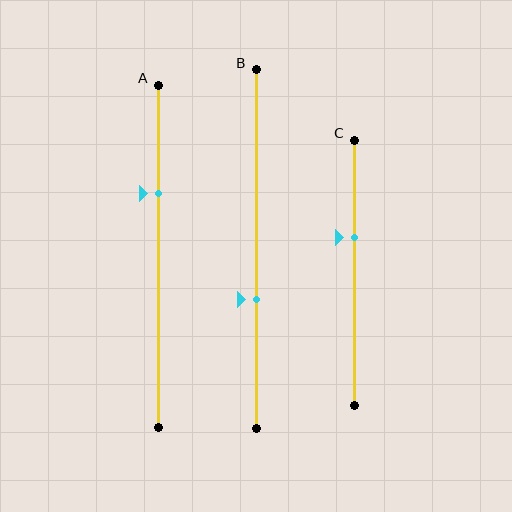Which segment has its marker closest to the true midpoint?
Segment C has its marker closest to the true midpoint.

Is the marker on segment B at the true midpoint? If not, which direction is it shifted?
No, the marker on segment B is shifted downward by about 14% of the segment length.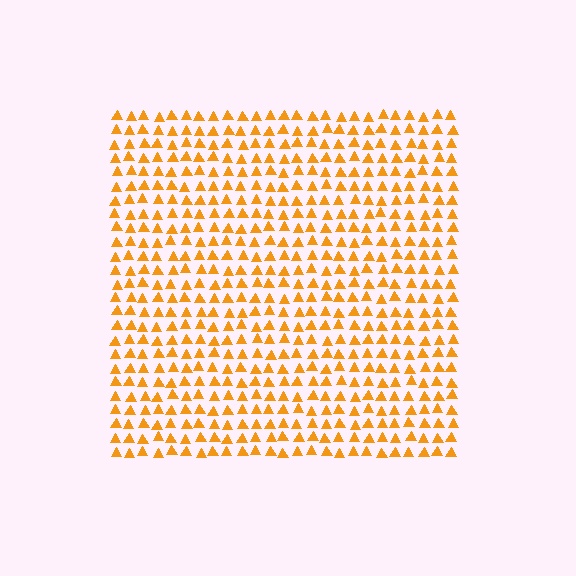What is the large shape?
The large shape is a square.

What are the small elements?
The small elements are triangles.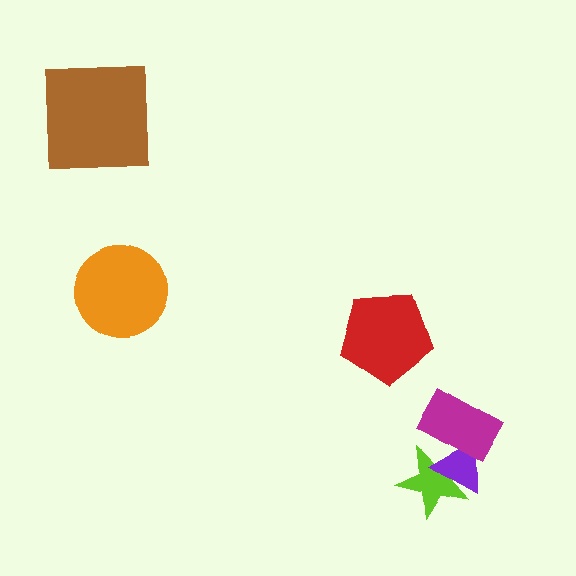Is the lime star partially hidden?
Yes, it is partially covered by another shape.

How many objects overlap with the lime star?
2 objects overlap with the lime star.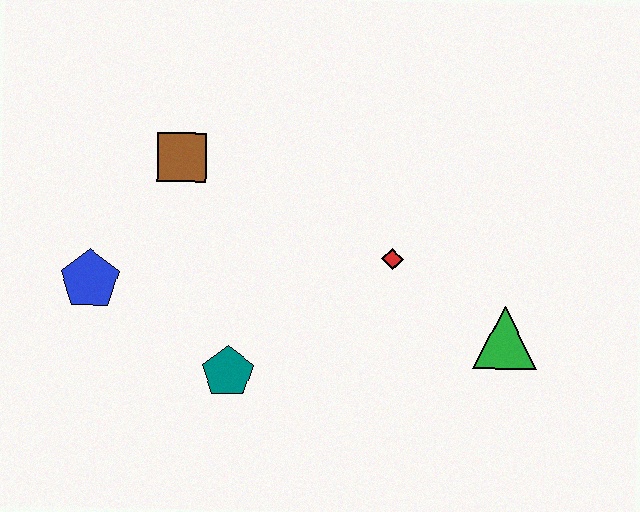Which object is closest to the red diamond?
The green triangle is closest to the red diamond.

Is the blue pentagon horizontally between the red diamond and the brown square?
No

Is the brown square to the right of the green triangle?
No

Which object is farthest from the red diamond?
The blue pentagon is farthest from the red diamond.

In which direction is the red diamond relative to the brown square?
The red diamond is to the right of the brown square.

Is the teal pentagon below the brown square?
Yes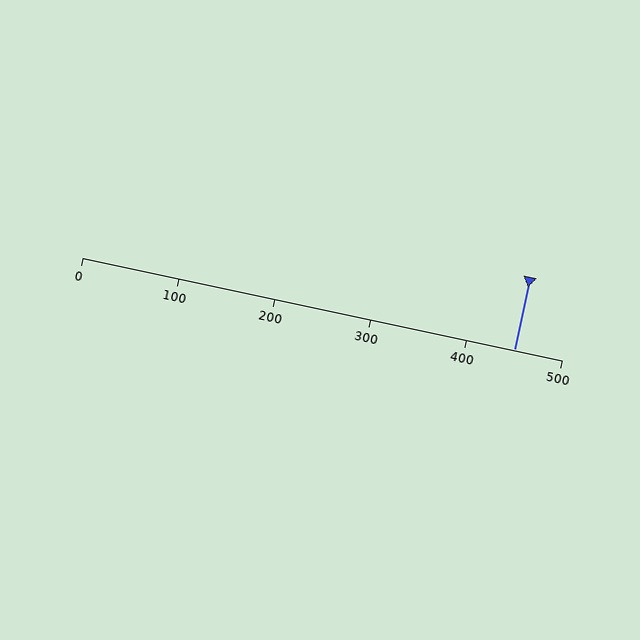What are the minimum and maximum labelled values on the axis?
The axis runs from 0 to 500.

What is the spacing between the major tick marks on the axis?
The major ticks are spaced 100 apart.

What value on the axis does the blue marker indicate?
The marker indicates approximately 450.